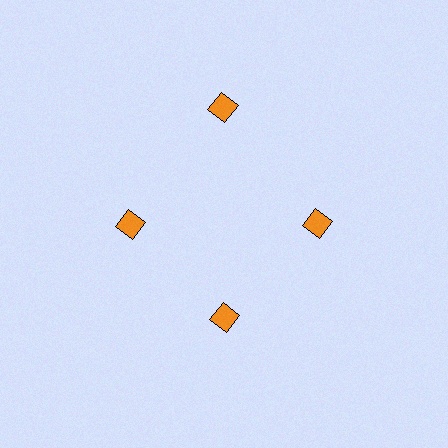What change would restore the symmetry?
The symmetry would be restored by moving it inward, back onto the ring so that all 4 squares sit at equal angles and equal distance from the center.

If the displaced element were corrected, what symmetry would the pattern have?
It would have 4-fold rotational symmetry — the pattern would map onto itself every 90 degrees.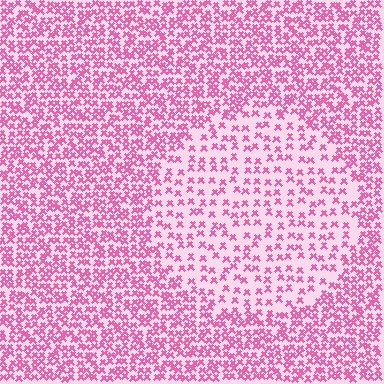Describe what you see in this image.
The image contains small pink elements arranged at two different densities. A circle-shaped region is visible where the elements are less densely packed than the surrounding area.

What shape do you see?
I see a circle.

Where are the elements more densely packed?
The elements are more densely packed outside the circle boundary.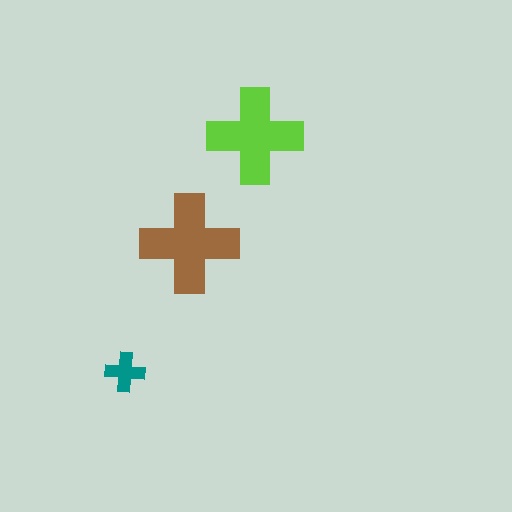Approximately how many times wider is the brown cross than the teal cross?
About 2.5 times wider.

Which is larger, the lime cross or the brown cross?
The brown one.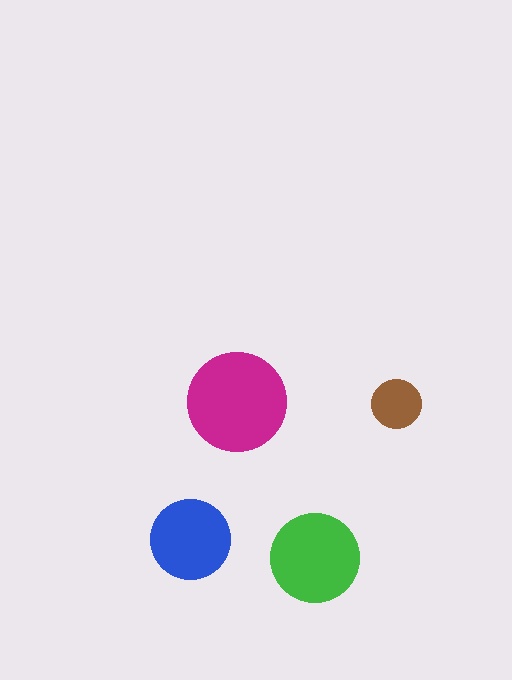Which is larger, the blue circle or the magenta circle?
The magenta one.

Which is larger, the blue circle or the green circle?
The green one.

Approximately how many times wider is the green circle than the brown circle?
About 2 times wider.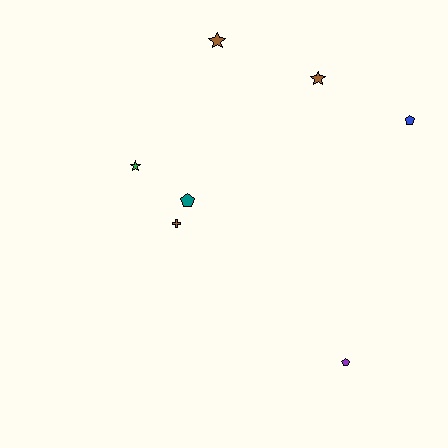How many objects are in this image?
There are 7 objects.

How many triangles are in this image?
There are no triangles.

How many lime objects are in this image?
There are no lime objects.